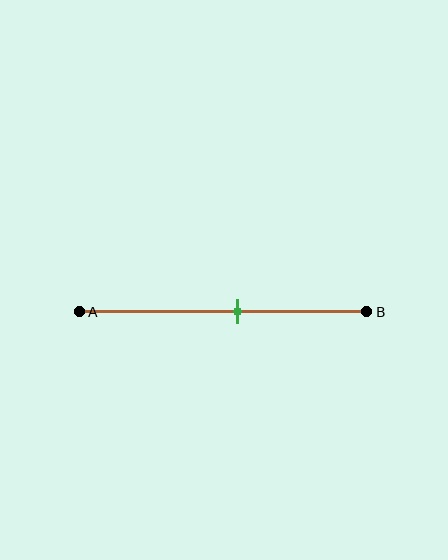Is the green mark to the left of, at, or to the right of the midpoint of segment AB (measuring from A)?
The green mark is to the right of the midpoint of segment AB.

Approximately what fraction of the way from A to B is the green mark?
The green mark is approximately 55% of the way from A to B.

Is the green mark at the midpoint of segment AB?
No, the mark is at about 55% from A, not at the 50% midpoint.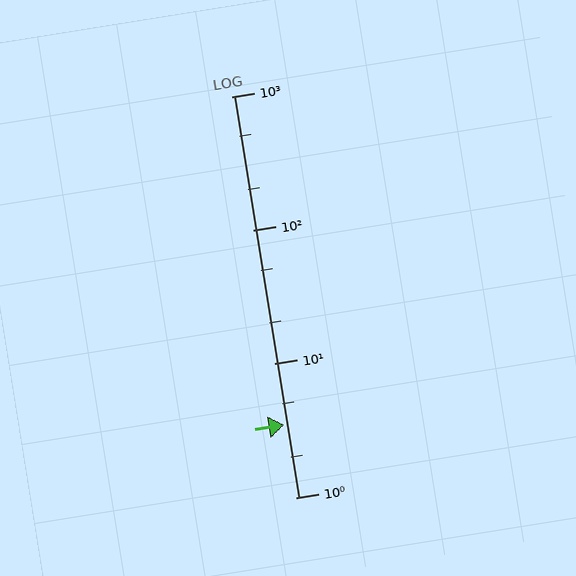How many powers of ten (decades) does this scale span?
The scale spans 3 decades, from 1 to 1000.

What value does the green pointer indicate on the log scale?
The pointer indicates approximately 3.5.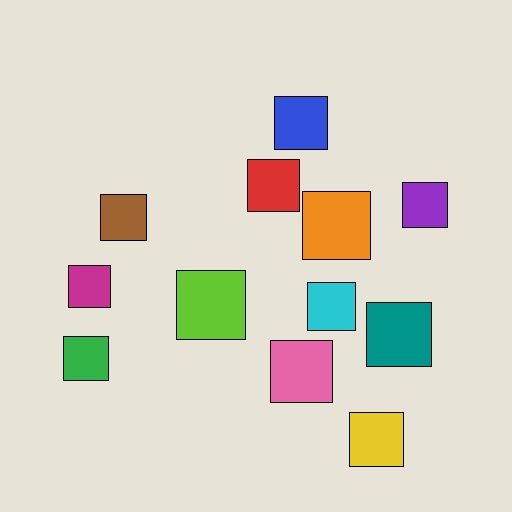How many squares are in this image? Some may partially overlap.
There are 12 squares.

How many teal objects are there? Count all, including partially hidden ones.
There is 1 teal object.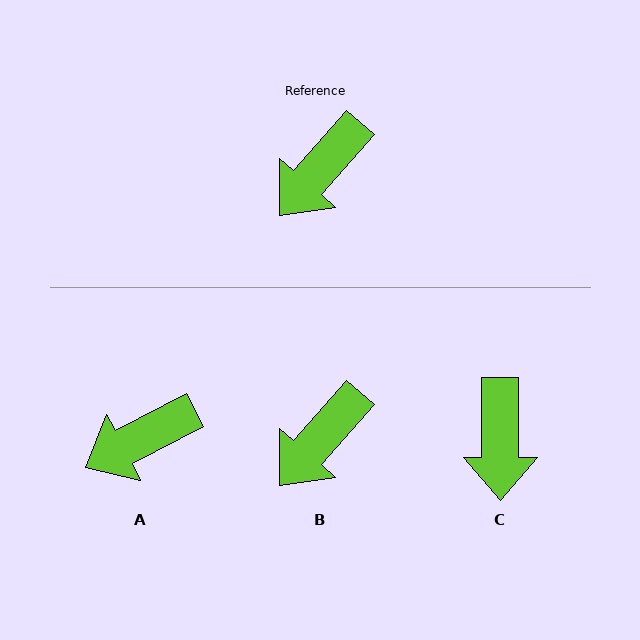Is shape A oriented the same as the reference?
No, it is off by about 22 degrees.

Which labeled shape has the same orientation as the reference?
B.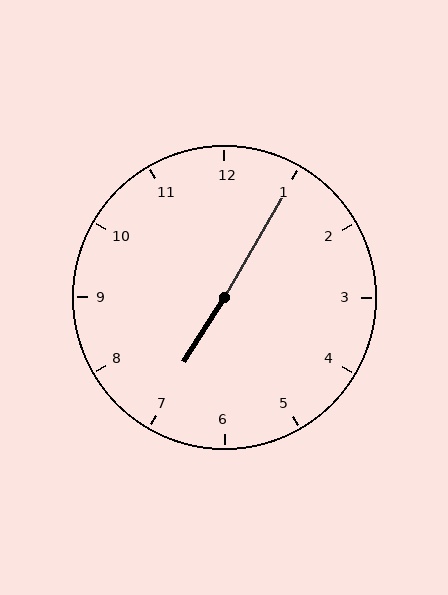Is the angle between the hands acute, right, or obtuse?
It is obtuse.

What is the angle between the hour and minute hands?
Approximately 178 degrees.